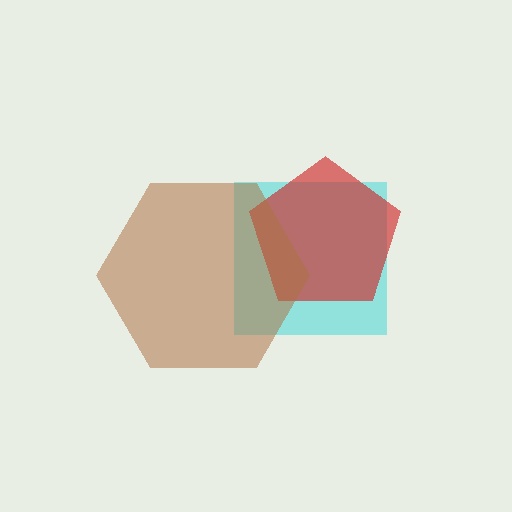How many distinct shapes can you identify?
There are 3 distinct shapes: a cyan square, a red pentagon, a brown hexagon.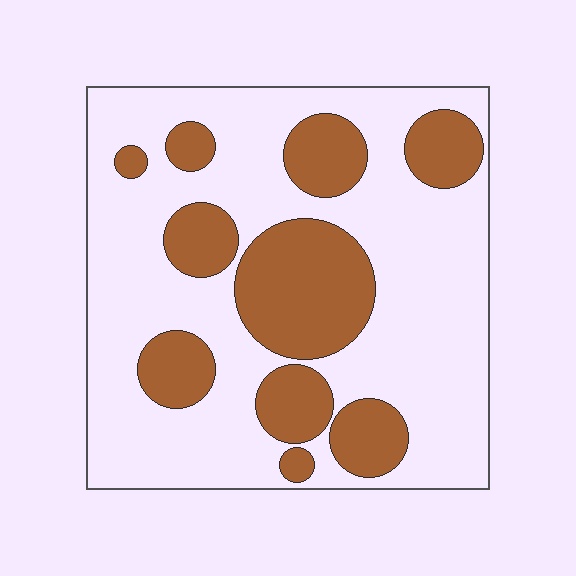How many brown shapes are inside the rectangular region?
10.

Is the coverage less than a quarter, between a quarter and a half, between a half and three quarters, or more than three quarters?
Between a quarter and a half.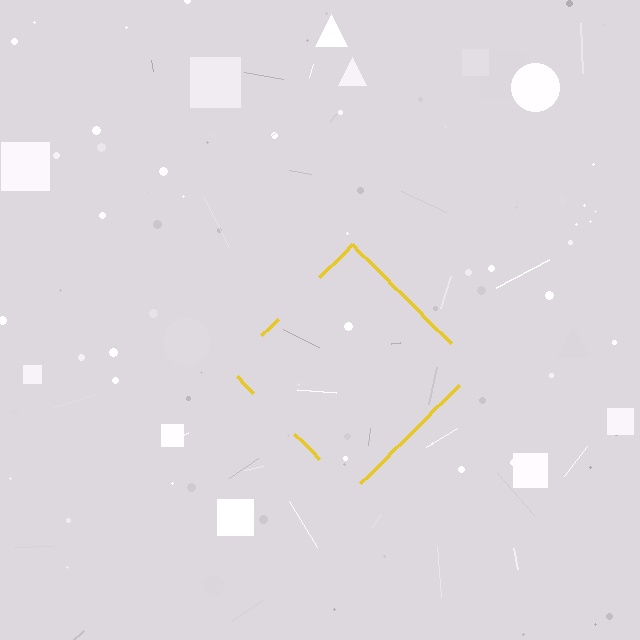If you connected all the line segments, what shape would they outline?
They would outline a diamond.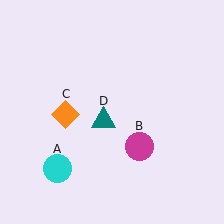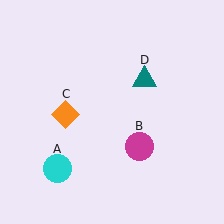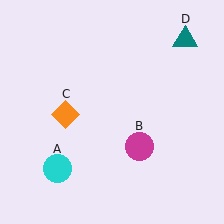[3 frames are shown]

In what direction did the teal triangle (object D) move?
The teal triangle (object D) moved up and to the right.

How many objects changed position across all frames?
1 object changed position: teal triangle (object D).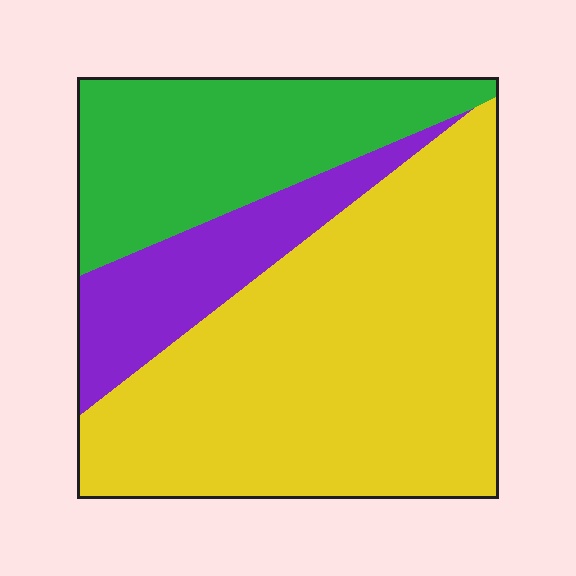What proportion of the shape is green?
Green covers about 25% of the shape.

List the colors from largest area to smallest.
From largest to smallest: yellow, green, purple.